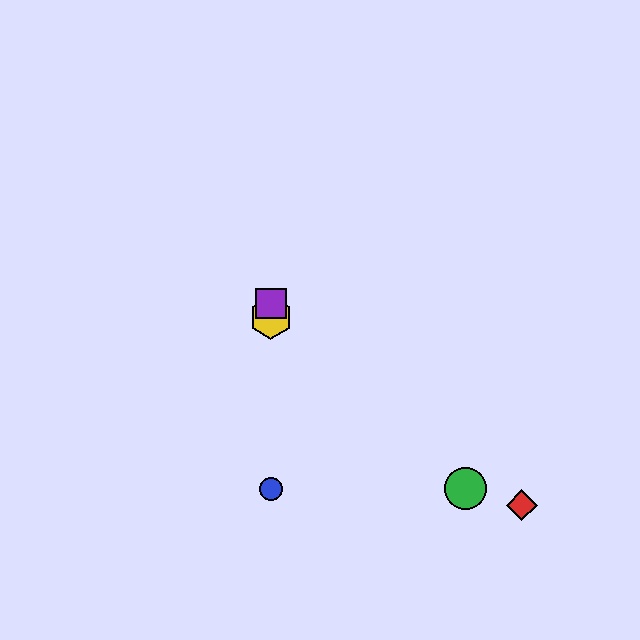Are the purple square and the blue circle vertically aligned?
Yes, both are at x≈271.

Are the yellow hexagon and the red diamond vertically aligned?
No, the yellow hexagon is at x≈271 and the red diamond is at x≈522.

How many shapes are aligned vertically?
3 shapes (the blue circle, the yellow hexagon, the purple square) are aligned vertically.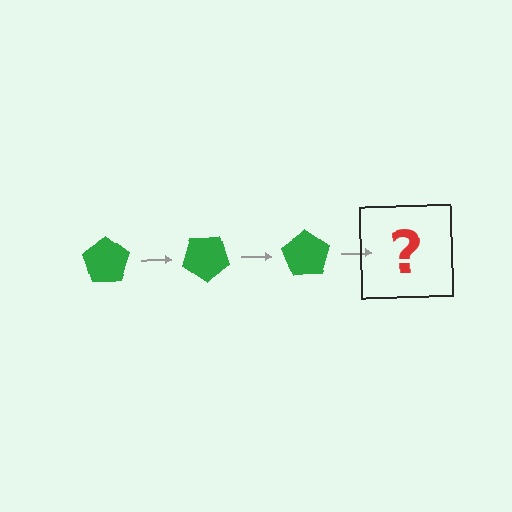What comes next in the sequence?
The next element should be a green pentagon rotated 105 degrees.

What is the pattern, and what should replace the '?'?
The pattern is that the pentagon rotates 35 degrees each step. The '?' should be a green pentagon rotated 105 degrees.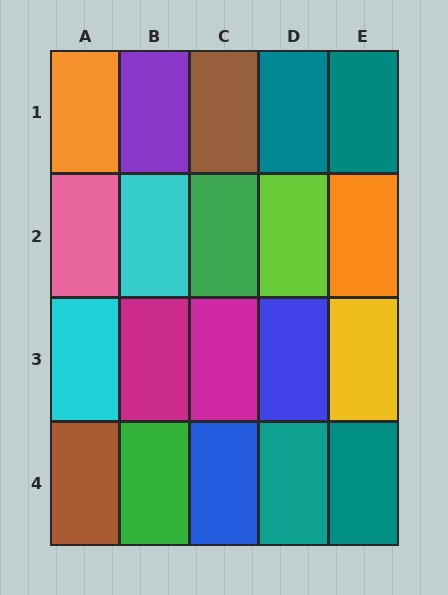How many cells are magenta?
2 cells are magenta.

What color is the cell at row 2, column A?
Pink.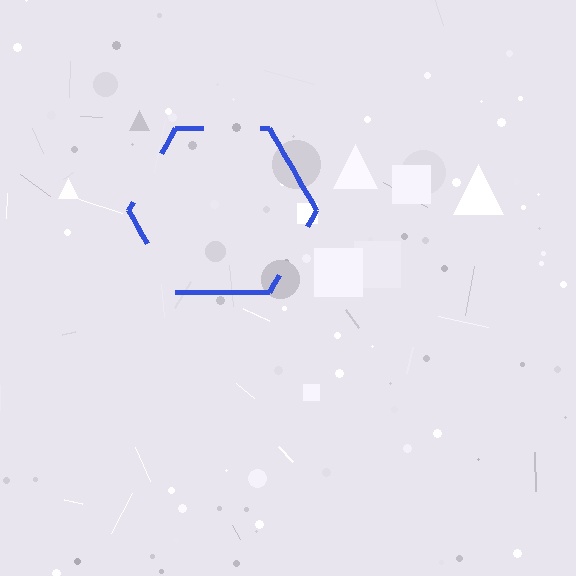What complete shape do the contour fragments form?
The contour fragments form a hexagon.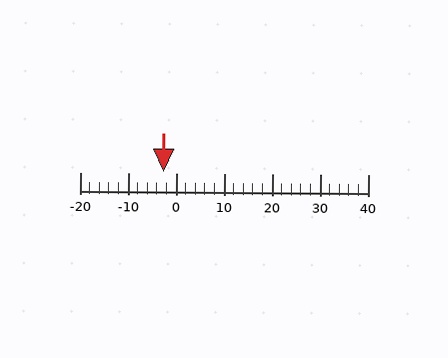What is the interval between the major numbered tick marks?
The major tick marks are spaced 10 units apart.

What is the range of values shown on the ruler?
The ruler shows values from -20 to 40.